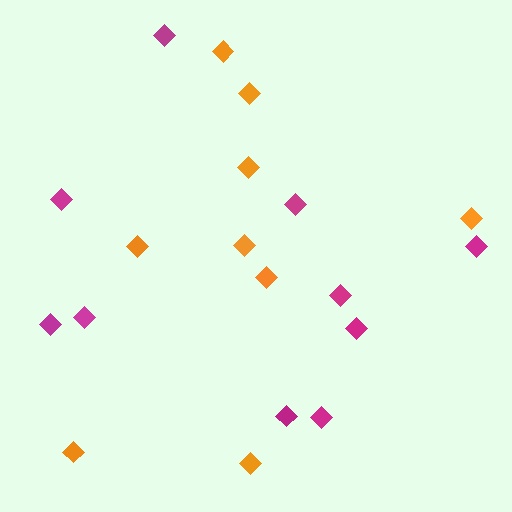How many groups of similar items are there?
There are 2 groups: one group of orange diamonds (9) and one group of magenta diamonds (10).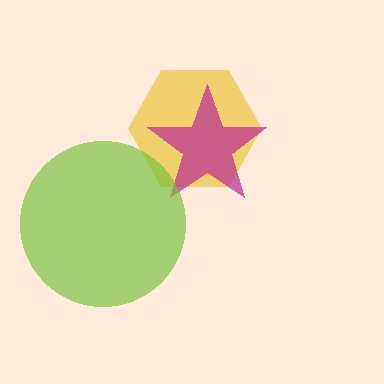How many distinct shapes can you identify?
There are 3 distinct shapes: a yellow hexagon, a magenta star, a lime circle.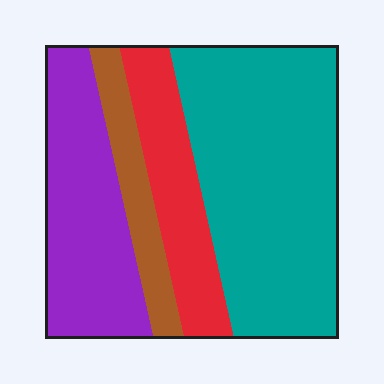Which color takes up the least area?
Brown, at roughly 10%.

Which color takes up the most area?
Teal, at roughly 45%.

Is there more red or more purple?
Purple.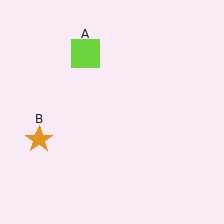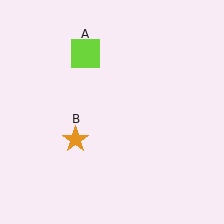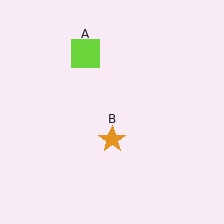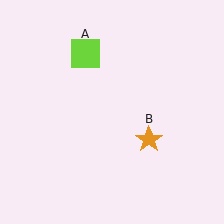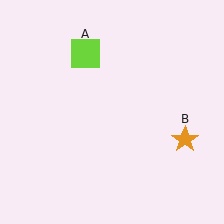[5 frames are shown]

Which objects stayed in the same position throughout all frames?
Lime square (object A) remained stationary.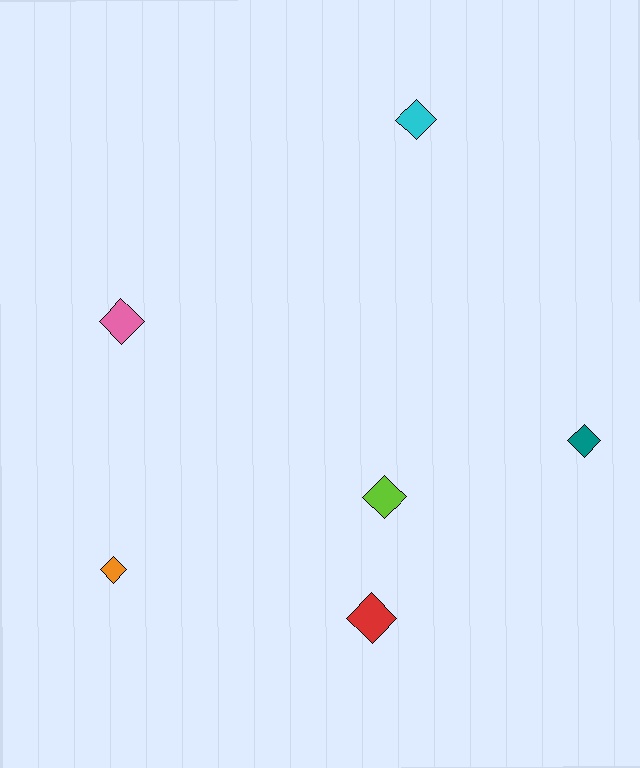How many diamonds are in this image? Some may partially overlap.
There are 6 diamonds.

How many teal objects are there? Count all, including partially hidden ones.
There is 1 teal object.